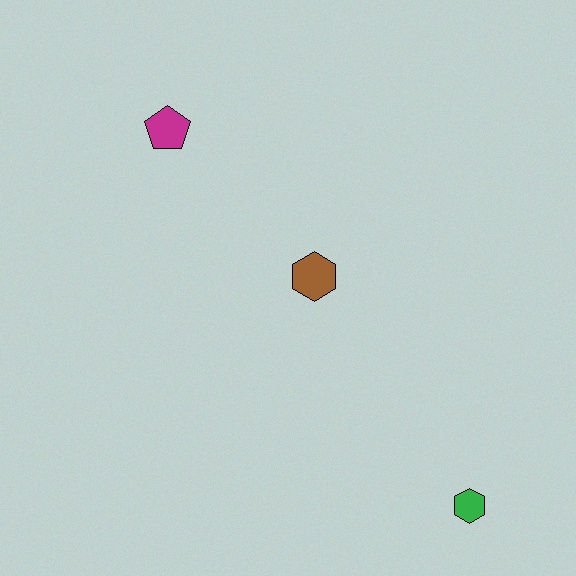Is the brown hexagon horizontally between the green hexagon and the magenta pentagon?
Yes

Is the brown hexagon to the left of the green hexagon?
Yes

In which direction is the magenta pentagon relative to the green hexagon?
The magenta pentagon is above the green hexagon.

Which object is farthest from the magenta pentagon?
The green hexagon is farthest from the magenta pentagon.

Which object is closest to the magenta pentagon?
The brown hexagon is closest to the magenta pentagon.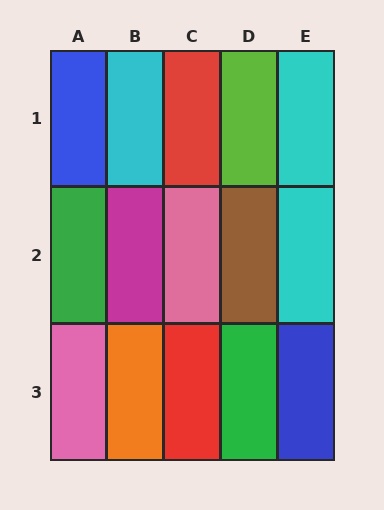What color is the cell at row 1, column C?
Red.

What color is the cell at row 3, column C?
Red.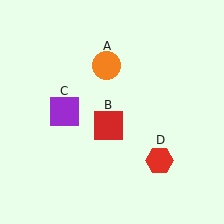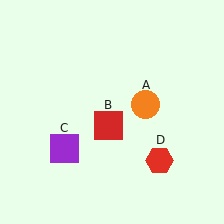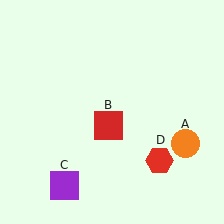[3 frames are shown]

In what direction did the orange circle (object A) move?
The orange circle (object A) moved down and to the right.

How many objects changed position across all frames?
2 objects changed position: orange circle (object A), purple square (object C).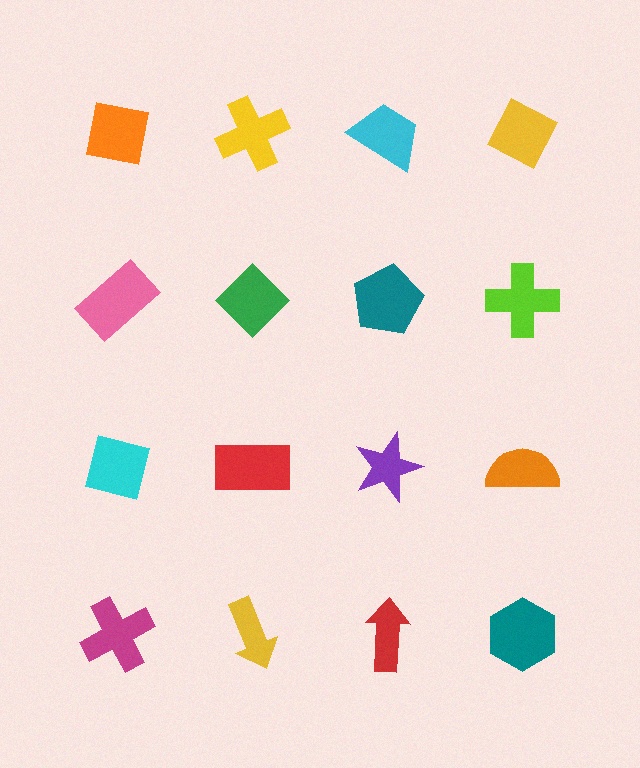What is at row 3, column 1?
A cyan square.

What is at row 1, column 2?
A yellow cross.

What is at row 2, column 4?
A lime cross.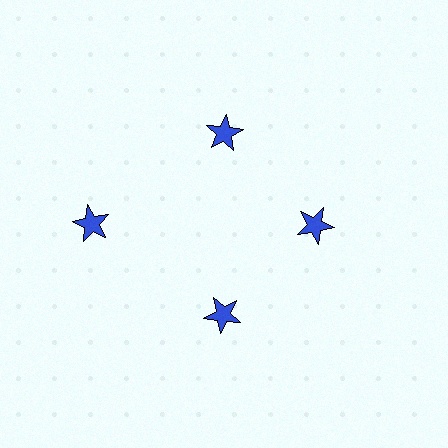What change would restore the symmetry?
The symmetry would be restored by moving it inward, back onto the ring so that all 4 stars sit at equal angles and equal distance from the center.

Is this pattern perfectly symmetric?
No. The 4 blue stars are arranged in a ring, but one element near the 9 o'clock position is pushed outward from the center, breaking the 4-fold rotational symmetry.